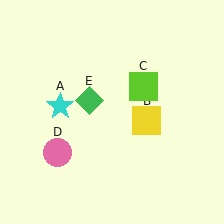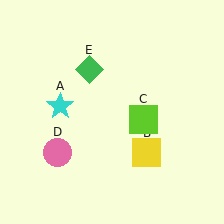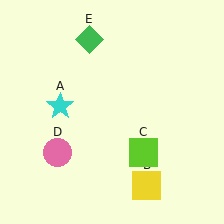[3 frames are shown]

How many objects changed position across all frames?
3 objects changed position: yellow square (object B), lime square (object C), green diamond (object E).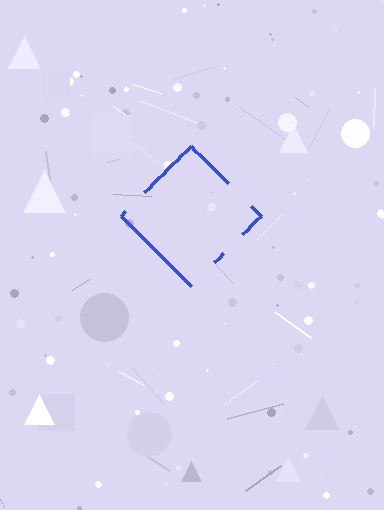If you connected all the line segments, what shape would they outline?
They would outline a diamond.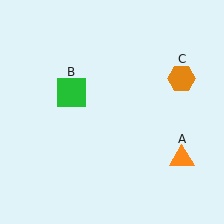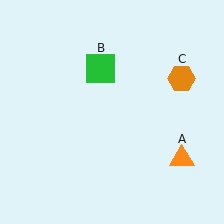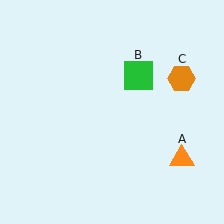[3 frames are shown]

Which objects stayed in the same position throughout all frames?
Orange triangle (object A) and orange hexagon (object C) remained stationary.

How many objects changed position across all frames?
1 object changed position: green square (object B).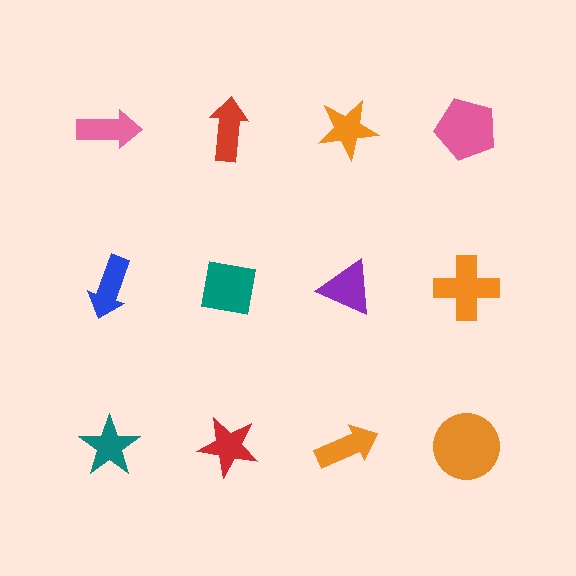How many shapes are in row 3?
4 shapes.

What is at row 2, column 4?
An orange cross.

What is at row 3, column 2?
A red star.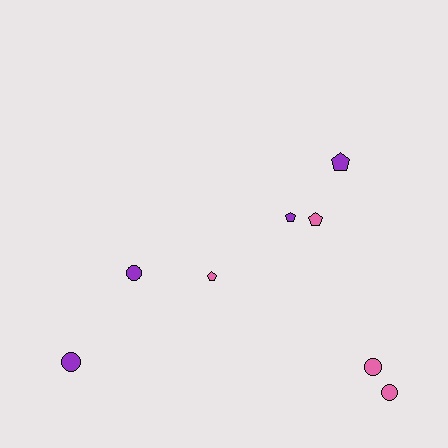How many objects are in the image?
There are 8 objects.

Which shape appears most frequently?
Circle, with 4 objects.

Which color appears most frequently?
Pink, with 4 objects.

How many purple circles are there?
There are 2 purple circles.